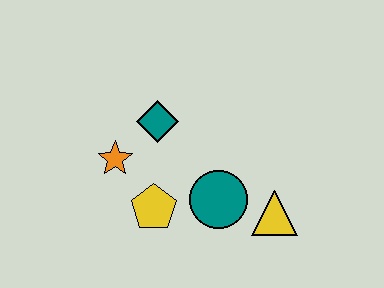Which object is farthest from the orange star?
The yellow triangle is farthest from the orange star.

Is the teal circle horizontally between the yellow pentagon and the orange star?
No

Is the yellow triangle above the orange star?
No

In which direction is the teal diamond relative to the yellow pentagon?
The teal diamond is above the yellow pentagon.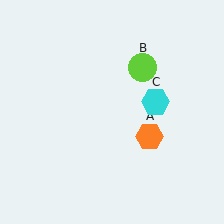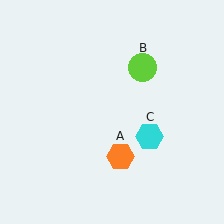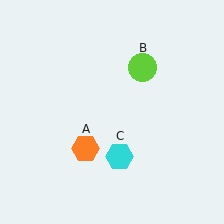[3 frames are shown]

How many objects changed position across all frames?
2 objects changed position: orange hexagon (object A), cyan hexagon (object C).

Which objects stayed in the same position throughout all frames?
Lime circle (object B) remained stationary.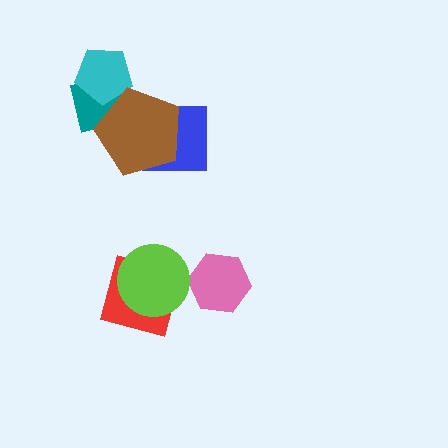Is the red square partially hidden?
Yes, it is partially covered by another shape.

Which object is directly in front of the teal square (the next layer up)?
The cyan pentagon is directly in front of the teal square.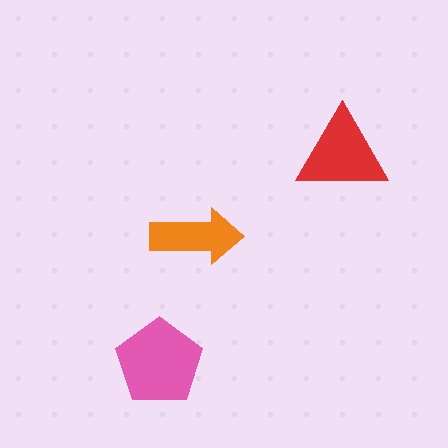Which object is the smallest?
The orange arrow.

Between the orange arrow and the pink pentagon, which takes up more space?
The pink pentagon.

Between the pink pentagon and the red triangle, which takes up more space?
The pink pentagon.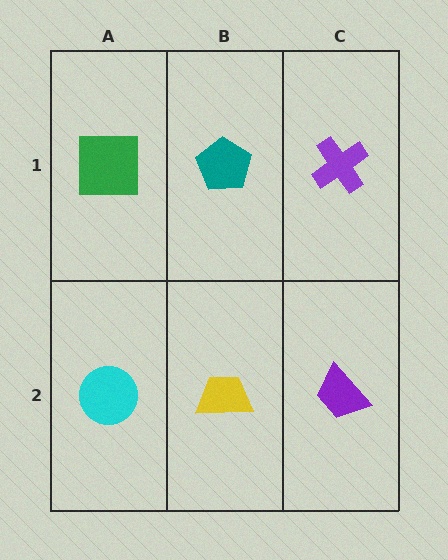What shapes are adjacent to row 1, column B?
A yellow trapezoid (row 2, column B), a green square (row 1, column A), a purple cross (row 1, column C).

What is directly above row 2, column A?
A green square.